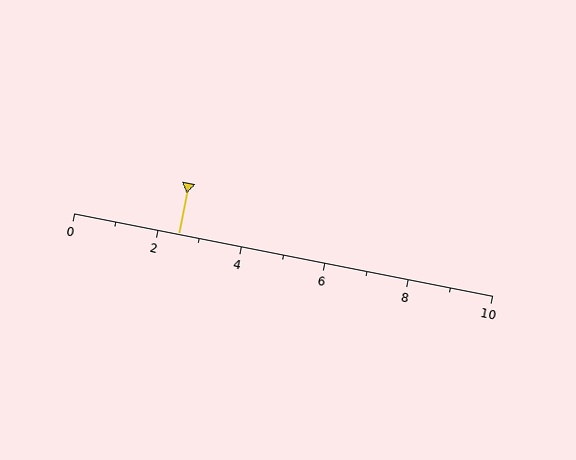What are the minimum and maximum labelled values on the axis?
The axis runs from 0 to 10.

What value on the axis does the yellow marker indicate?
The marker indicates approximately 2.5.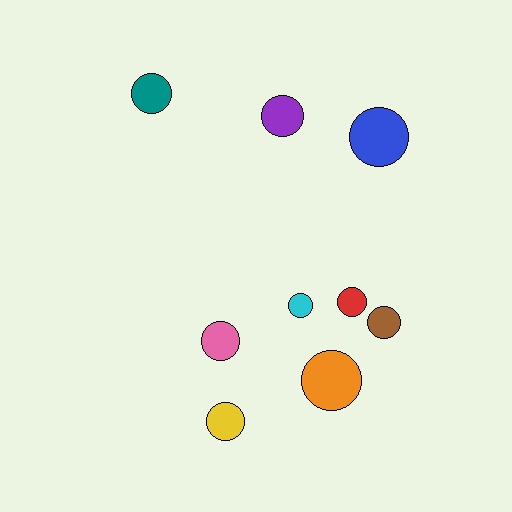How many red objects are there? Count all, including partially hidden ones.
There is 1 red object.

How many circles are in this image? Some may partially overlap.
There are 9 circles.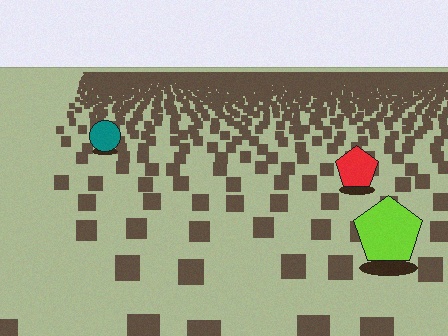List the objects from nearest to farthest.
From nearest to farthest: the lime pentagon, the red pentagon, the teal circle.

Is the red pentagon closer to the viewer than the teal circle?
Yes. The red pentagon is closer — you can tell from the texture gradient: the ground texture is coarser near it.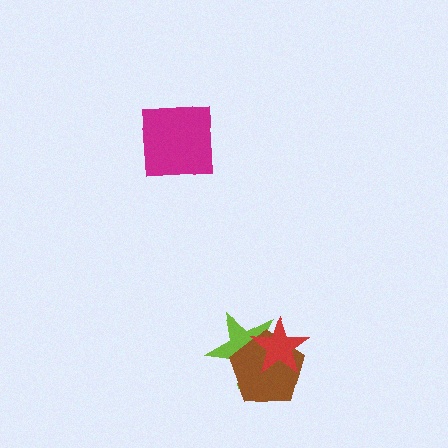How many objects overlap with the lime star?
2 objects overlap with the lime star.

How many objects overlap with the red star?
2 objects overlap with the red star.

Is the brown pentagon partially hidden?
Yes, it is partially covered by another shape.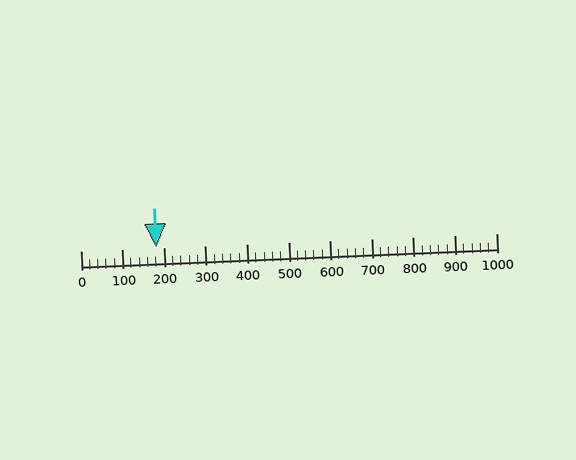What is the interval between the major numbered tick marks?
The major tick marks are spaced 100 units apart.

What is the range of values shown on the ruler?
The ruler shows values from 0 to 1000.